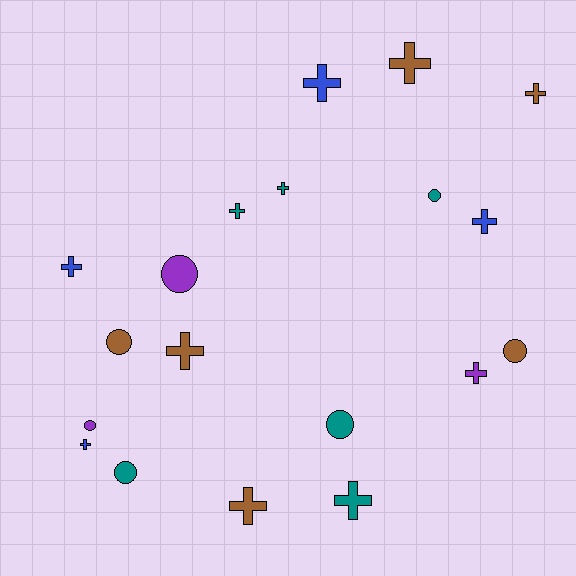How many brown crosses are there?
There are 4 brown crosses.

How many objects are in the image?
There are 19 objects.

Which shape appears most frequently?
Cross, with 12 objects.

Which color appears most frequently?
Teal, with 6 objects.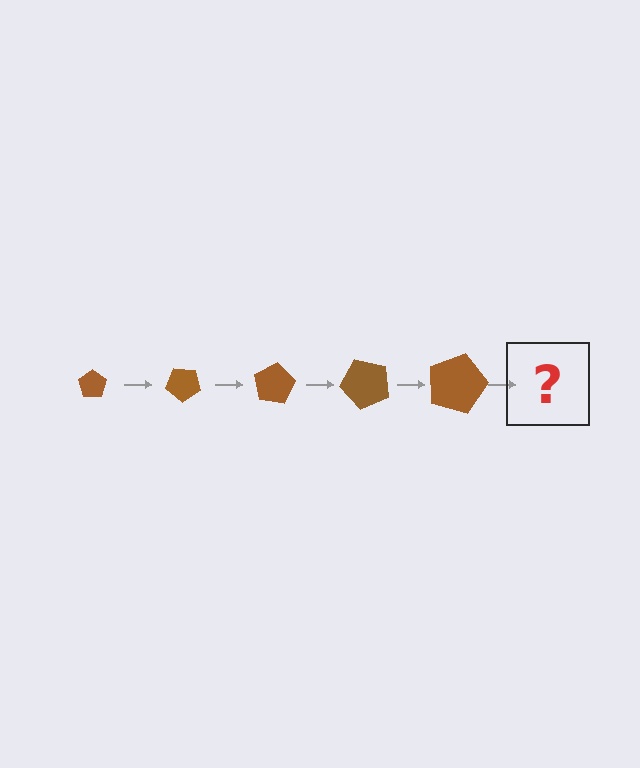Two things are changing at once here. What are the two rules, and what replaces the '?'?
The two rules are that the pentagon grows larger each step and it rotates 40 degrees each step. The '?' should be a pentagon, larger than the previous one and rotated 200 degrees from the start.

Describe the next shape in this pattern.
It should be a pentagon, larger than the previous one and rotated 200 degrees from the start.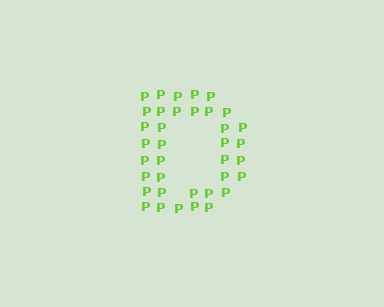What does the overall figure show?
The overall figure shows the letter D.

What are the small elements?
The small elements are letter P's.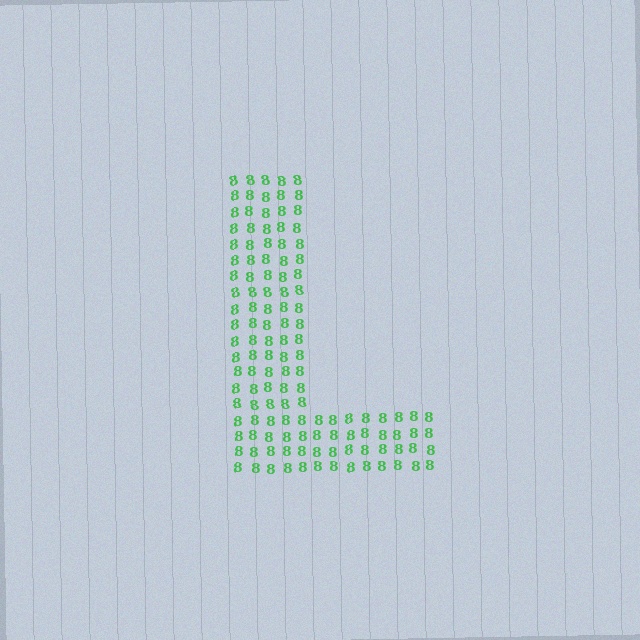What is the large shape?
The large shape is the letter L.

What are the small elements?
The small elements are digit 8's.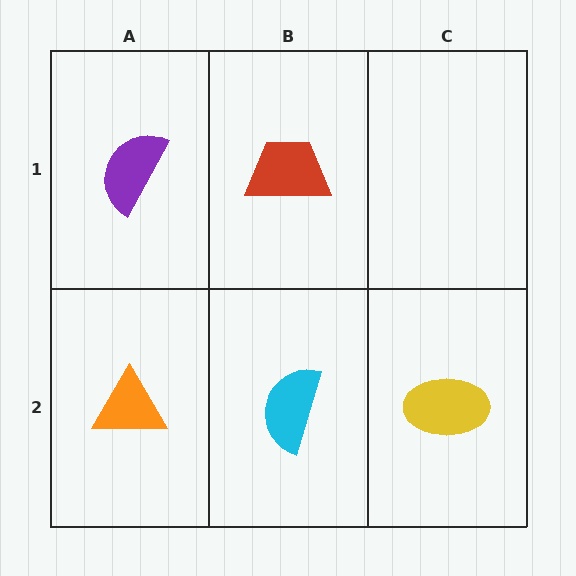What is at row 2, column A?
An orange triangle.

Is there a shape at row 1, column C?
No, that cell is empty.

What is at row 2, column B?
A cyan semicircle.